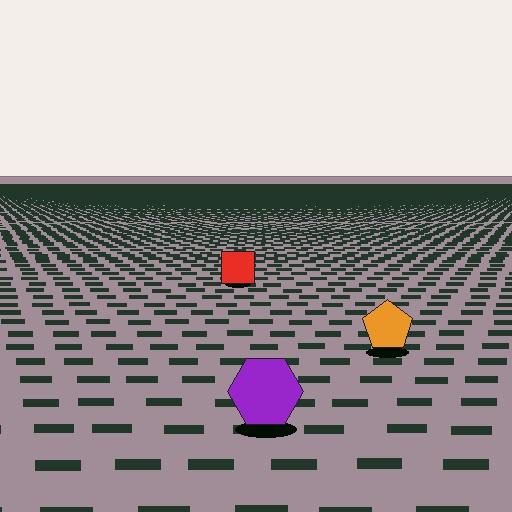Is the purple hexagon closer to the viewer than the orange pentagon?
Yes. The purple hexagon is closer — you can tell from the texture gradient: the ground texture is coarser near it.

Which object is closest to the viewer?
The purple hexagon is closest. The texture marks near it are larger and more spread out.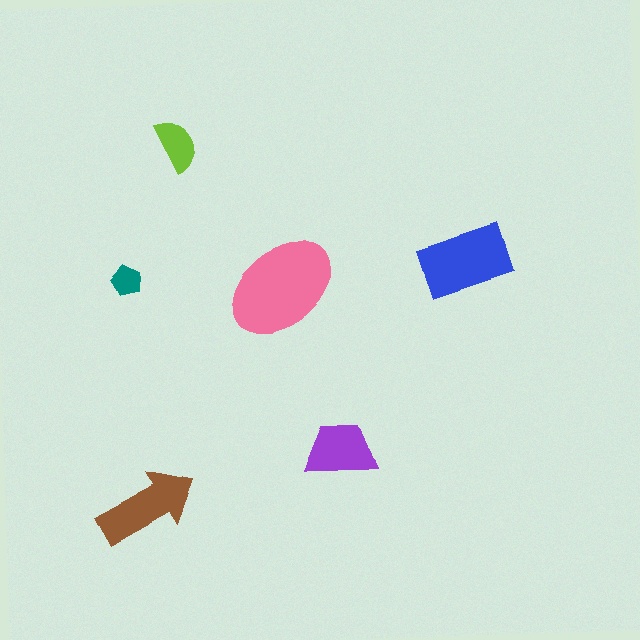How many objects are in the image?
There are 6 objects in the image.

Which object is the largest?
The pink ellipse.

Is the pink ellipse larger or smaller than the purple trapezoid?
Larger.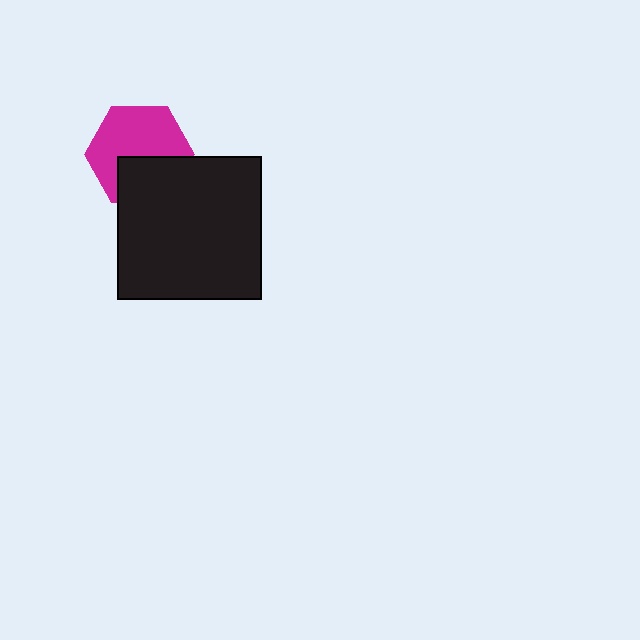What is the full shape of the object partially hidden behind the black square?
The partially hidden object is a magenta hexagon.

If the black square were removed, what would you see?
You would see the complete magenta hexagon.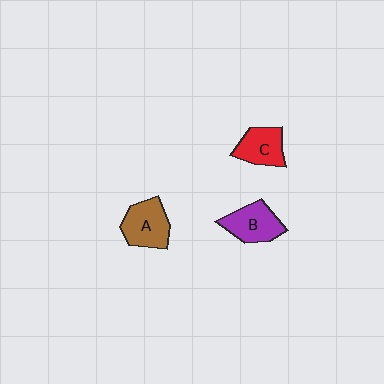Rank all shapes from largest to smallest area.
From largest to smallest: A (brown), B (purple), C (red).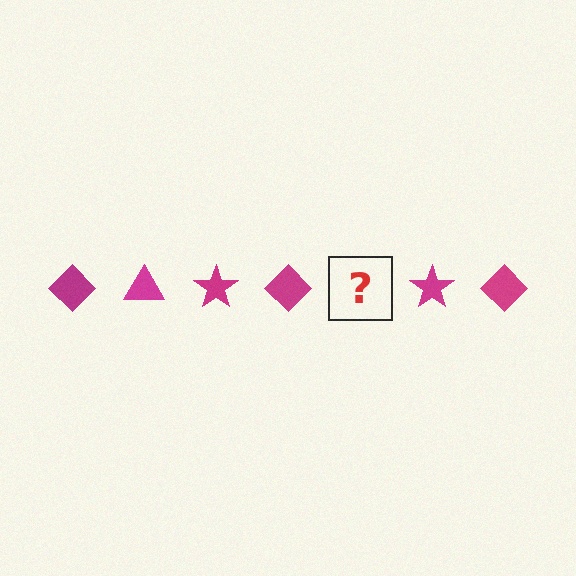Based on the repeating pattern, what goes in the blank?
The blank should be a magenta triangle.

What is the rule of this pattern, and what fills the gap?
The rule is that the pattern cycles through diamond, triangle, star shapes in magenta. The gap should be filled with a magenta triangle.